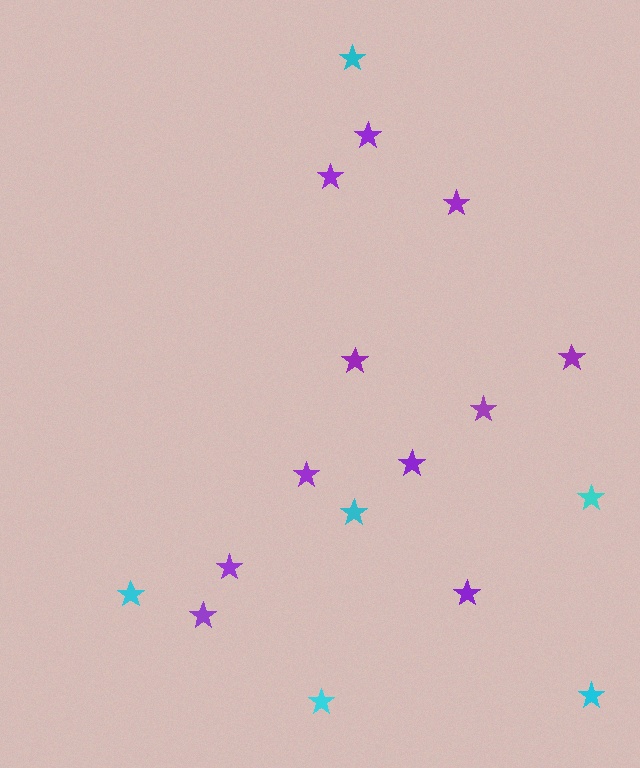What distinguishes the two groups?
There are 2 groups: one group of purple stars (11) and one group of cyan stars (6).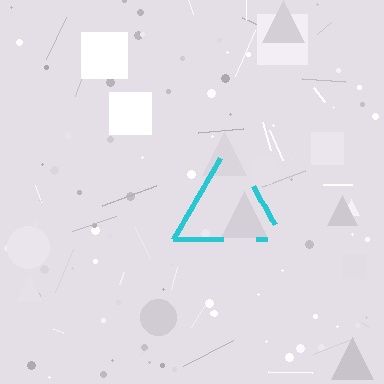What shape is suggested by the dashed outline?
The dashed outline suggests a triangle.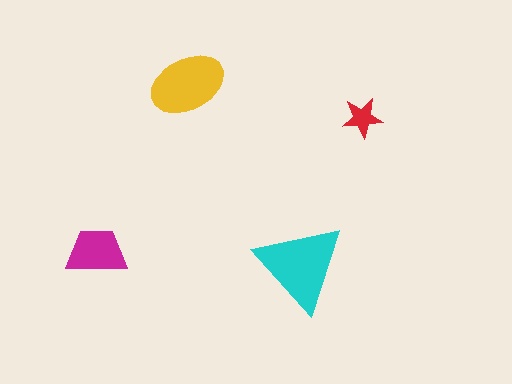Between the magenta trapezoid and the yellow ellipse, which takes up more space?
The yellow ellipse.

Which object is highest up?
The yellow ellipse is topmost.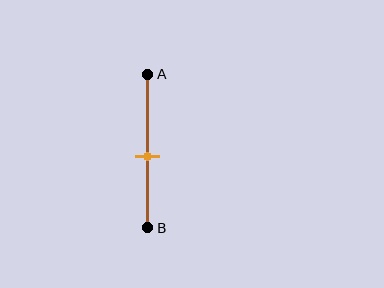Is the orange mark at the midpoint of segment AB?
No, the mark is at about 55% from A, not at the 50% midpoint.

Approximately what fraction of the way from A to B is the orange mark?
The orange mark is approximately 55% of the way from A to B.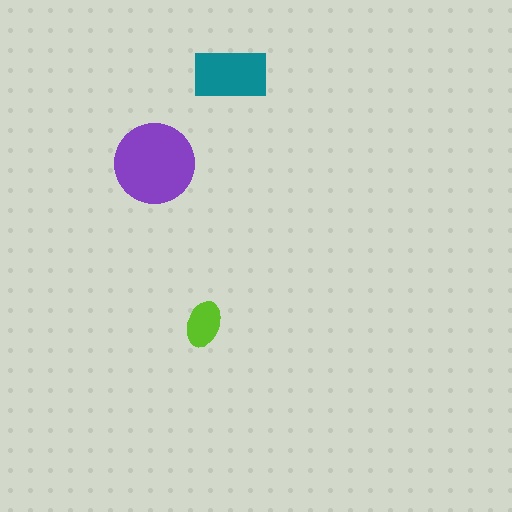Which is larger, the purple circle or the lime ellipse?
The purple circle.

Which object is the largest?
The purple circle.